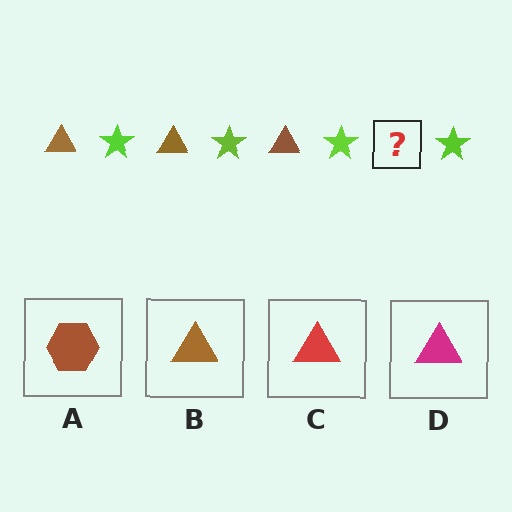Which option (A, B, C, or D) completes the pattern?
B.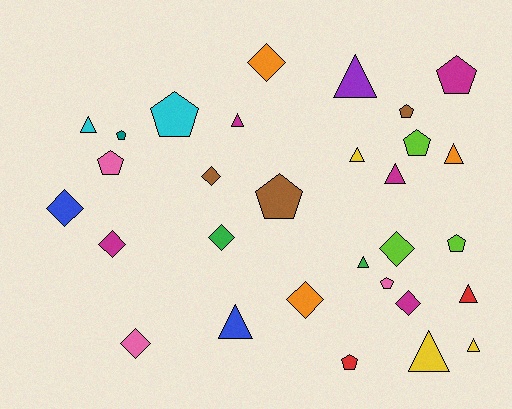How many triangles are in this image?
There are 11 triangles.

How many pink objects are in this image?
There are 3 pink objects.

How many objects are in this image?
There are 30 objects.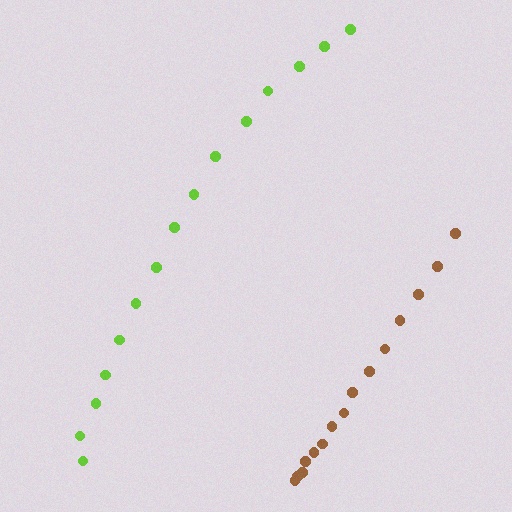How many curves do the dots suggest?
There are 2 distinct paths.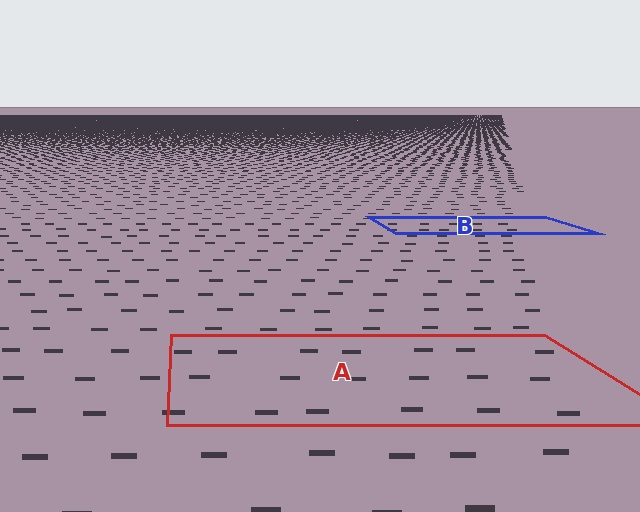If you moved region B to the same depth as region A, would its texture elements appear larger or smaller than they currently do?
They would appear larger. At a closer depth, the same texture elements are projected at a bigger on-screen size.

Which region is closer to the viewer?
Region A is closer. The texture elements there are larger and more spread out.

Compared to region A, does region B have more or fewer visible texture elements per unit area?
Region B has more texture elements per unit area — they are packed more densely because it is farther away.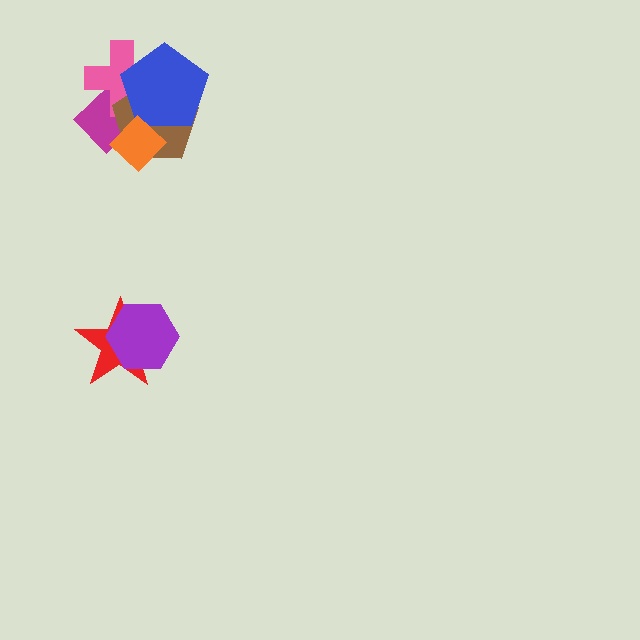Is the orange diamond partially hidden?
No, no other shape covers it.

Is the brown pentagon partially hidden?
Yes, it is partially covered by another shape.